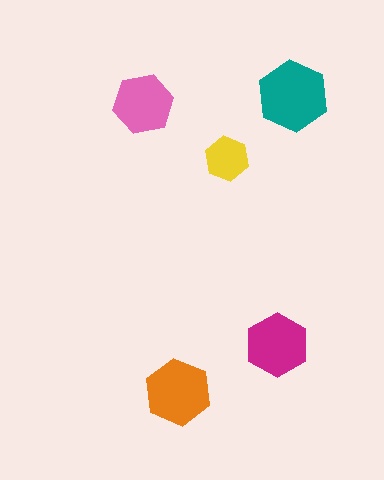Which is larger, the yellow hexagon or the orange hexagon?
The orange one.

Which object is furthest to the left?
The pink hexagon is leftmost.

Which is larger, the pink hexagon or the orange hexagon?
The orange one.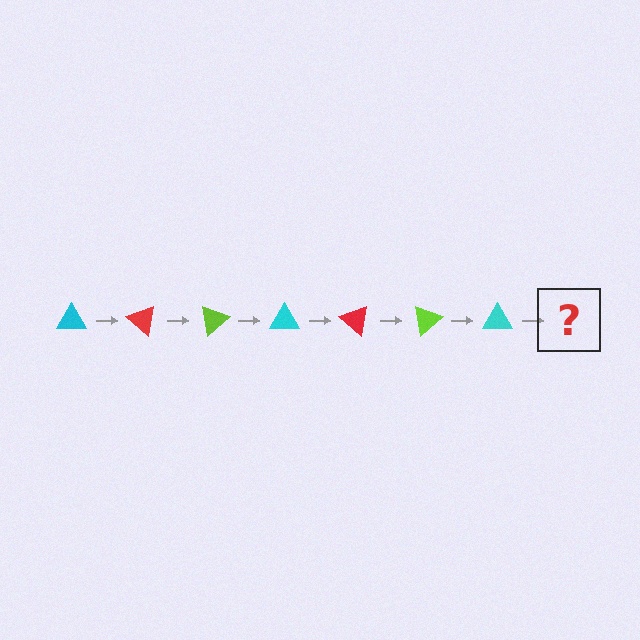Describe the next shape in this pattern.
It should be a red triangle, rotated 280 degrees from the start.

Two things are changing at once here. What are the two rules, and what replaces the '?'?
The two rules are that it rotates 40 degrees each step and the color cycles through cyan, red, and lime. The '?' should be a red triangle, rotated 280 degrees from the start.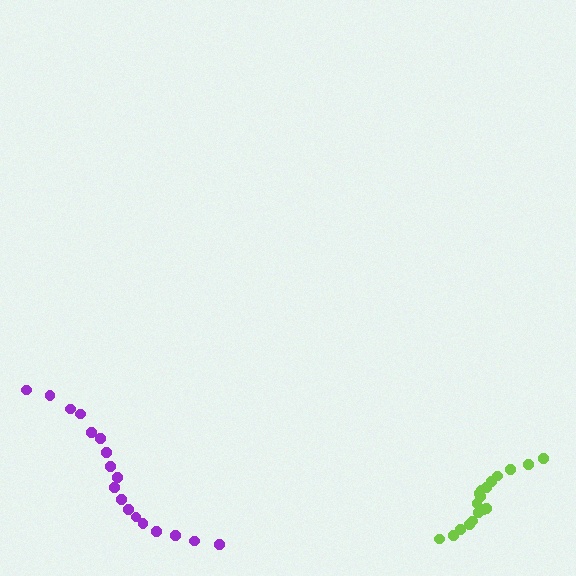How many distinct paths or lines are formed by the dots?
There are 2 distinct paths.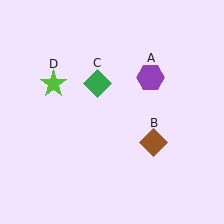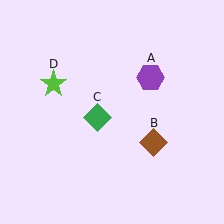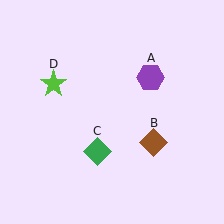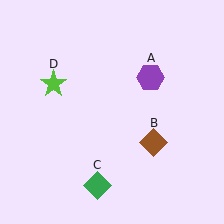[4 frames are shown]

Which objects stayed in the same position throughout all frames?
Purple hexagon (object A) and brown diamond (object B) and lime star (object D) remained stationary.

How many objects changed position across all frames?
1 object changed position: green diamond (object C).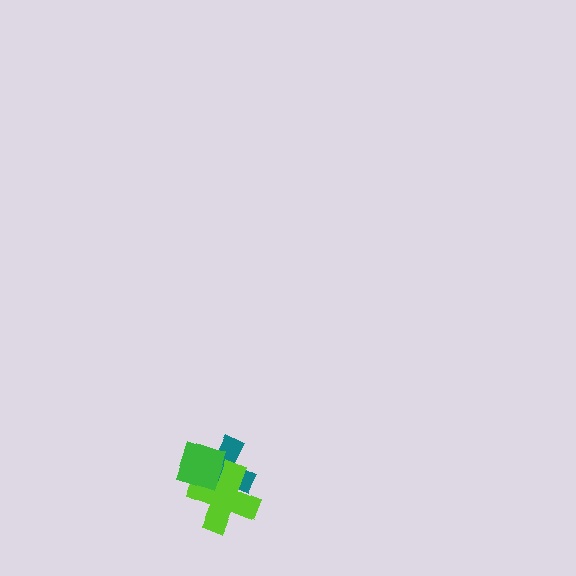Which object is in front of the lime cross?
The green diamond is in front of the lime cross.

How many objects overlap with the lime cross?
2 objects overlap with the lime cross.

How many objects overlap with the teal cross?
2 objects overlap with the teal cross.